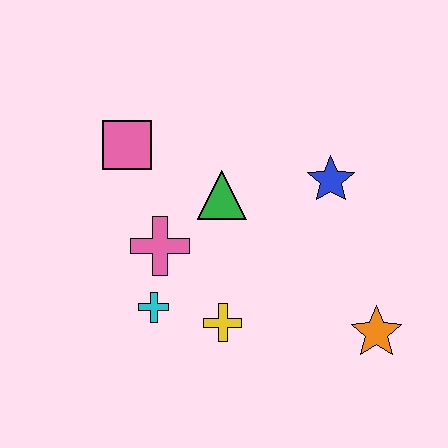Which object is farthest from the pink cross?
The orange star is farthest from the pink cross.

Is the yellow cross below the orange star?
No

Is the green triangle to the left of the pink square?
No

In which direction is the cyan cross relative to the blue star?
The cyan cross is to the left of the blue star.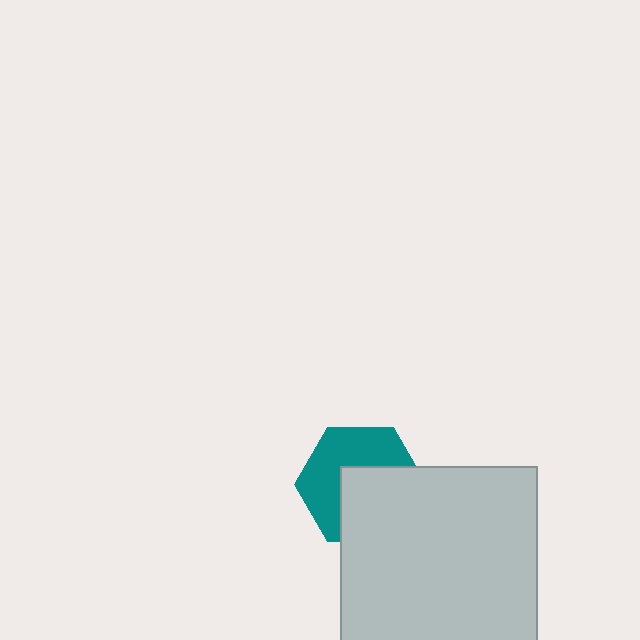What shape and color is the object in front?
The object in front is a light gray square.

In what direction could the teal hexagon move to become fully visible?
The teal hexagon could move toward the upper-left. That would shift it out from behind the light gray square entirely.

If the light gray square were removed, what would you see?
You would see the complete teal hexagon.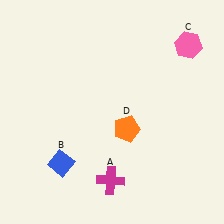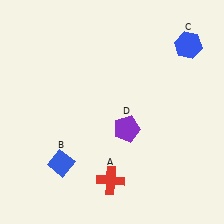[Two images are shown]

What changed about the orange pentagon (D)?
In Image 1, D is orange. In Image 2, it changed to purple.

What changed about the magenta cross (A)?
In Image 1, A is magenta. In Image 2, it changed to red.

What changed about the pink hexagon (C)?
In Image 1, C is pink. In Image 2, it changed to blue.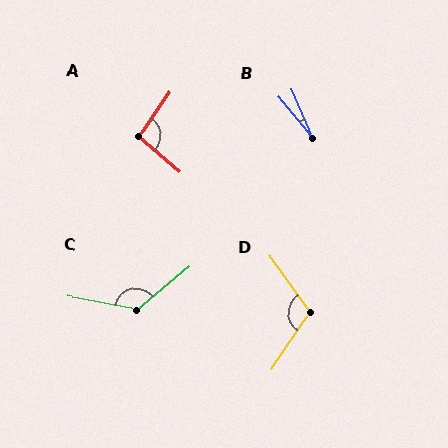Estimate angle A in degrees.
Approximately 97 degrees.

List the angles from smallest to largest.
B (17°), A (97°), D (111°), C (130°).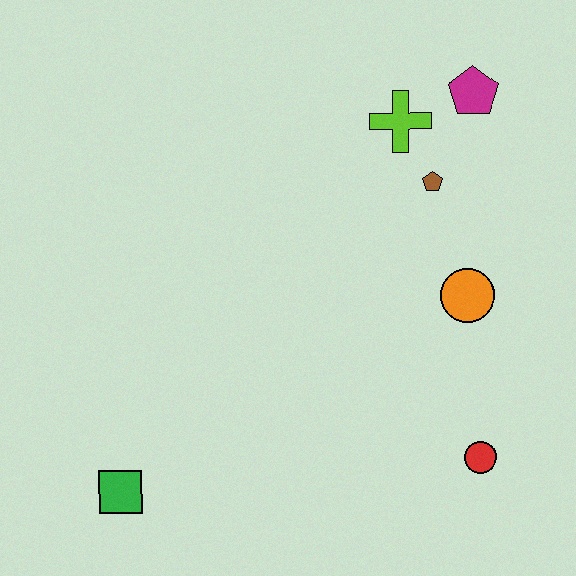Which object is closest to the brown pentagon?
The lime cross is closest to the brown pentagon.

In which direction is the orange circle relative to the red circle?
The orange circle is above the red circle.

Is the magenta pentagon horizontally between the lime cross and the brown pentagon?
No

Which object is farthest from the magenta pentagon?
The green square is farthest from the magenta pentagon.